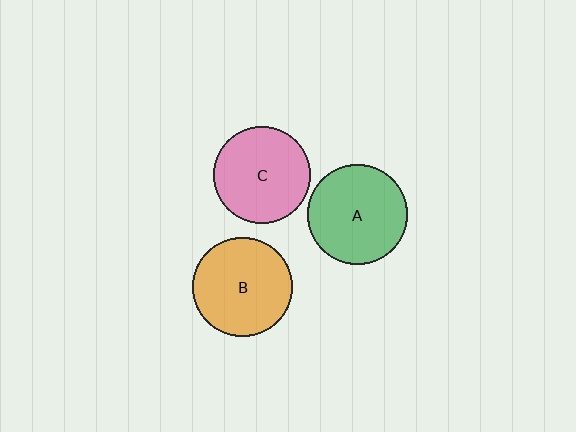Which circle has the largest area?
Circle A (green).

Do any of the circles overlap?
No, none of the circles overlap.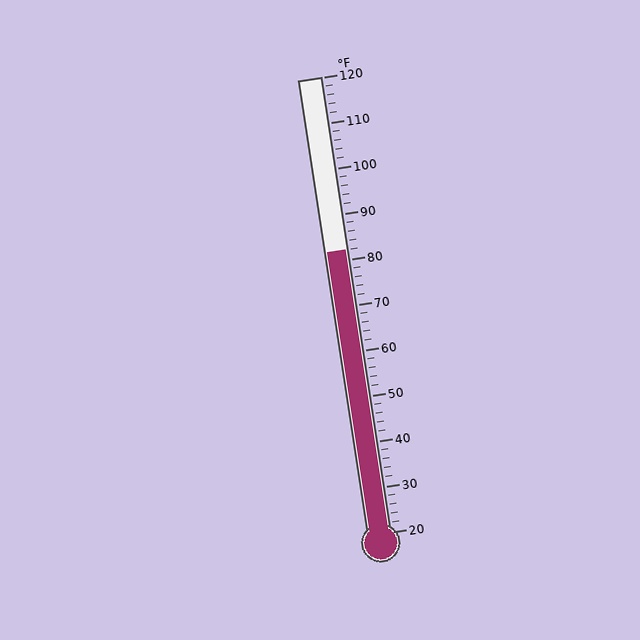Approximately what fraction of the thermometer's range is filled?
The thermometer is filled to approximately 60% of its range.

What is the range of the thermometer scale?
The thermometer scale ranges from 20°F to 120°F.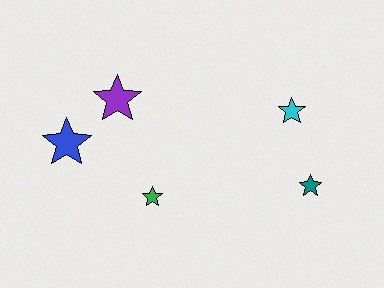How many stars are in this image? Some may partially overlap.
There are 5 stars.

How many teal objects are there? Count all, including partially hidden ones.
There is 1 teal object.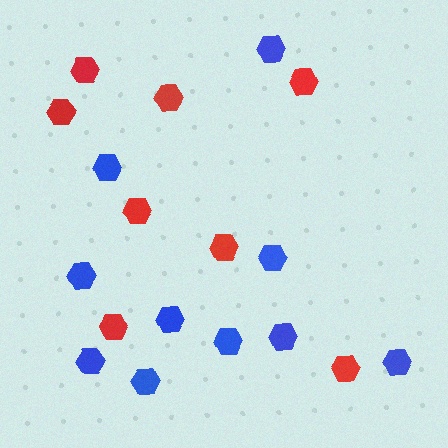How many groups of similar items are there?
There are 2 groups: one group of blue hexagons (10) and one group of red hexagons (8).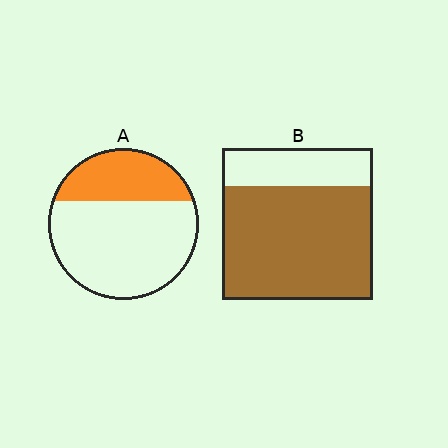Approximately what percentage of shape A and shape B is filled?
A is approximately 30% and B is approximately 75%.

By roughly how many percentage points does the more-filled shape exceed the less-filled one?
By roughly 45 percentage points (B over A).